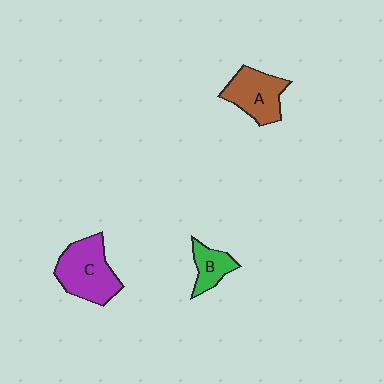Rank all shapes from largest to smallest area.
From largest to smallest: C (purple), A (brown), B (green).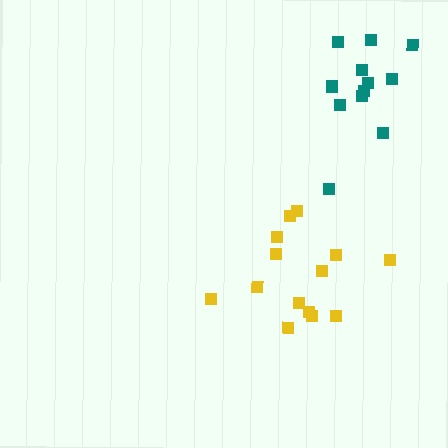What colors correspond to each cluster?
The clusters are colored: yellow, teal.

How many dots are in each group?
Group 1: 14 dots, Group 2: 12 dots (26 total).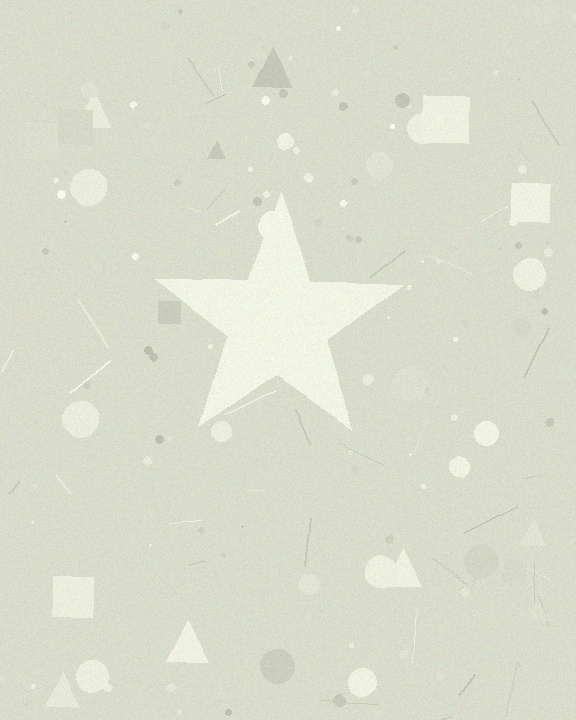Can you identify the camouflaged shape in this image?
The camouflaged shape is a star.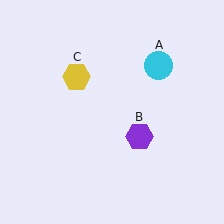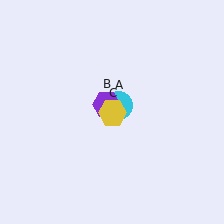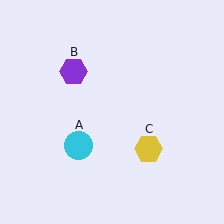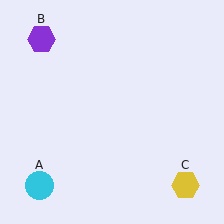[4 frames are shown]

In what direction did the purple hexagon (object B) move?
The purple hexagon (object B) moved up and to the left.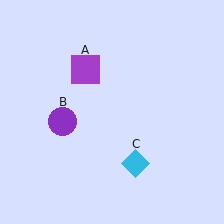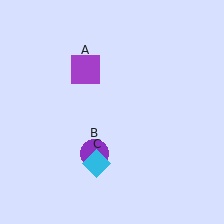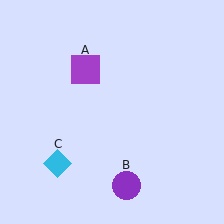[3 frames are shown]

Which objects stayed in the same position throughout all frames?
Purple square (object A) remained stationary.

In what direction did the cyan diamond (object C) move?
The cyan diamond (object C) moved left.